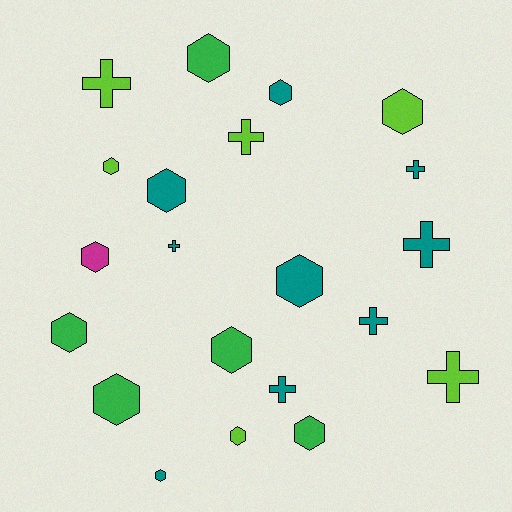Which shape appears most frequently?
Hexagon, with 13 objects.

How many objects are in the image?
There are 21 objects.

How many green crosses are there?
There are no green crosses.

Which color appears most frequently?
Teal, with 9 objects.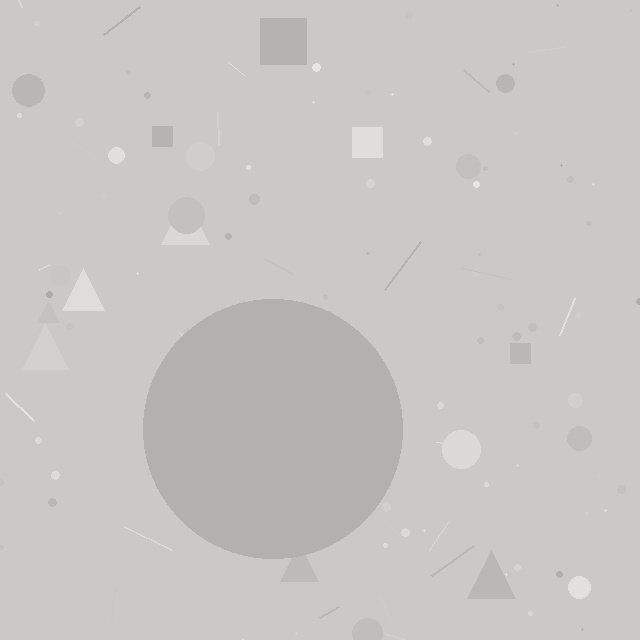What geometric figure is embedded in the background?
A circle is embedded in the background.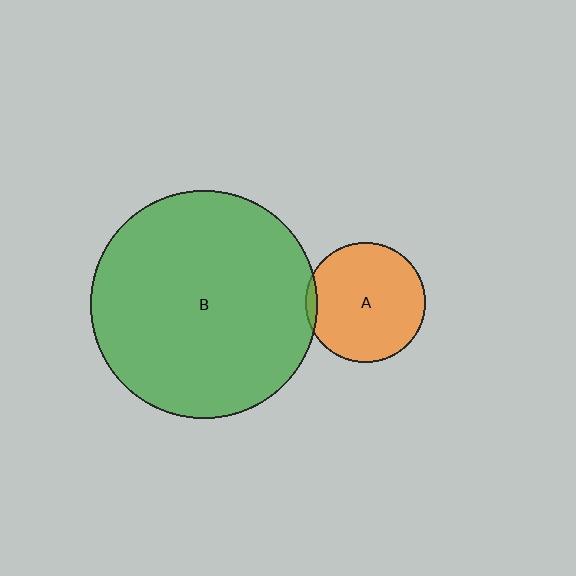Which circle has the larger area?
Circle B (green).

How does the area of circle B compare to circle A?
Approximately 3.6 times.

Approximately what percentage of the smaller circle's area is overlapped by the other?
Approximately 5%.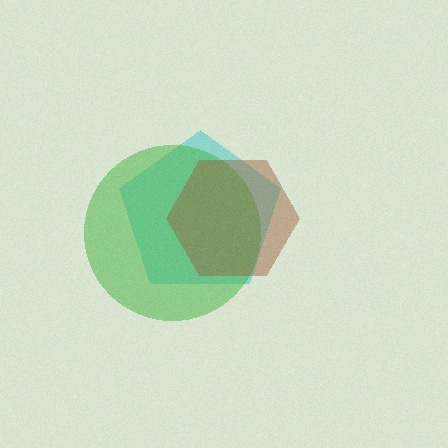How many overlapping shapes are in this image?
There are 3 overlapping shapes in the image.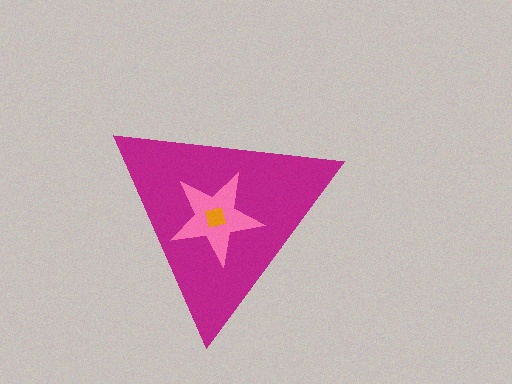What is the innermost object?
The orange square.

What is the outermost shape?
The magenta triangle.